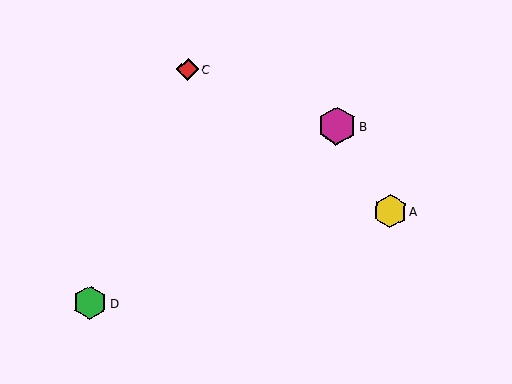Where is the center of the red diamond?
The center of the red diamond is at (187, 69).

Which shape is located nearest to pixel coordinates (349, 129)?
The magenta hexagon (labeled B) at (337, 126) is nearest to that location.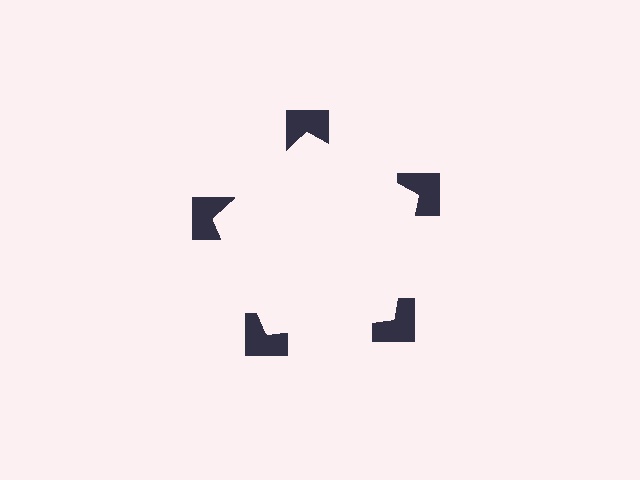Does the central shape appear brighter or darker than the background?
It typically appears slightly brighter than the background, even though no actual brightness change is drawn.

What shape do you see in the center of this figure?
An illusory pentagon — its edges are inferred from the aligned wedge cuts in the notched squares, not physically drawn.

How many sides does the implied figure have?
5 sides.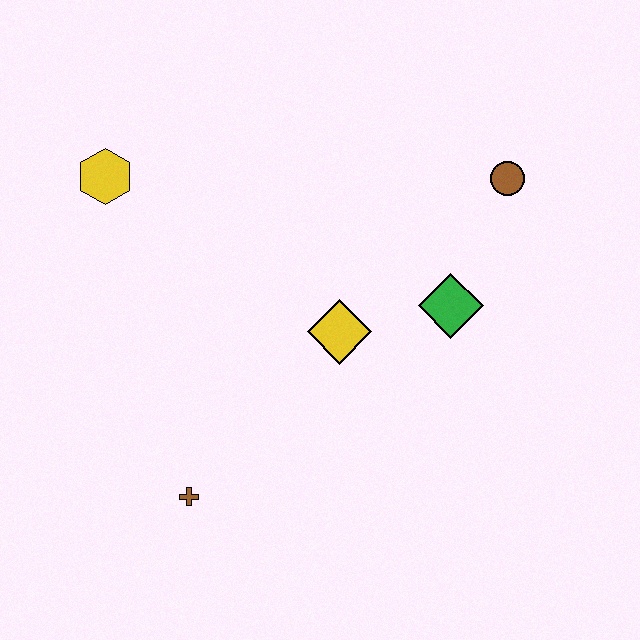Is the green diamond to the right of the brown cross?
Yes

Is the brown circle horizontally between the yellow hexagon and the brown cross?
No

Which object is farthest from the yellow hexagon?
The brown circle is farthest from the yellow hexagon.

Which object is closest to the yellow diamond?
The green diamond is closest to the yellow diamond.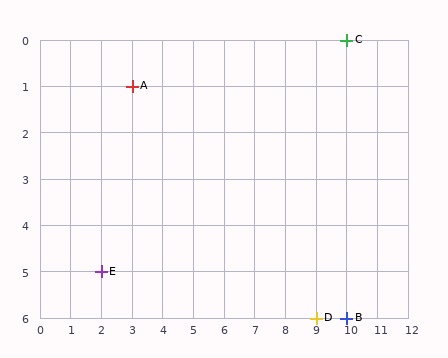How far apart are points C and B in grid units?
Points C and B are 6 rows apart.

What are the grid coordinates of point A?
Point A is at grid coordinates (3, 1).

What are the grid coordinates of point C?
Point C is at grid coordinates (10, 0).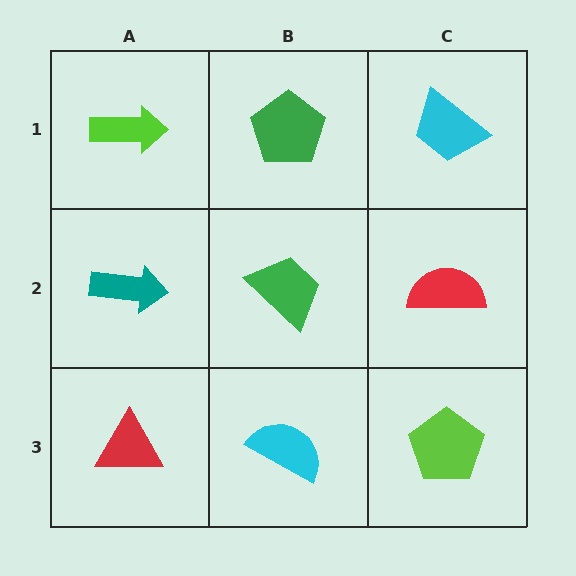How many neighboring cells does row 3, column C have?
2.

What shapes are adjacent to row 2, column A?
A lime arrow (row 1, column A), a red triangle (row 3, column A), a green trapezoid (row 2, column B).